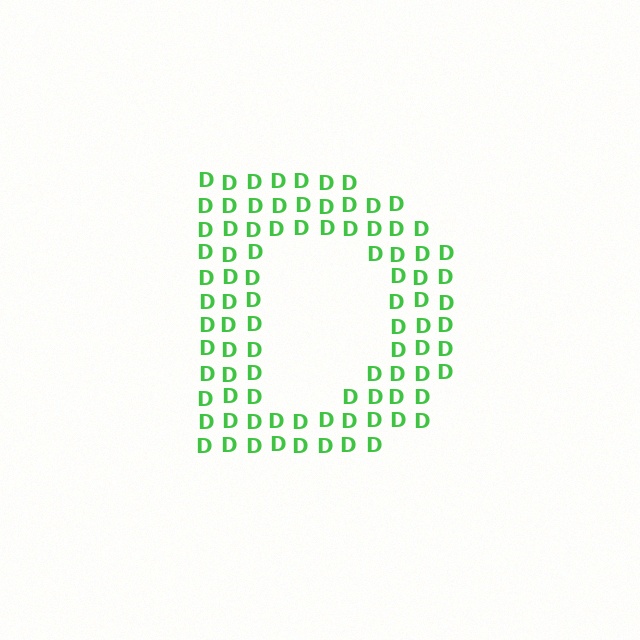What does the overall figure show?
The overall figure shows the letter D.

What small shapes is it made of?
It is made of small letter D's.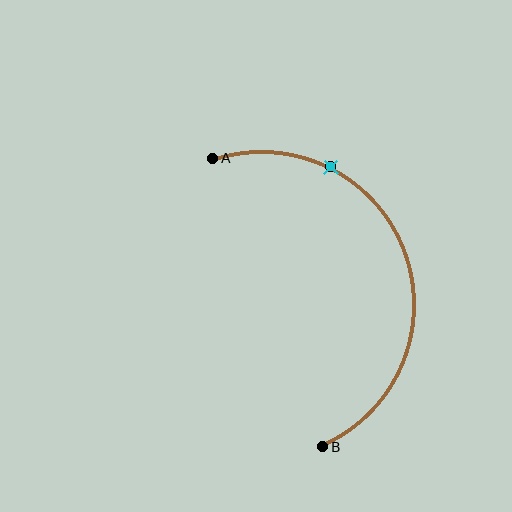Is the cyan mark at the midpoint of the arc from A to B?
No. The cyan mark lies on the arc but is closer to endpoint A. The arc midpoint would be at the point on the curve equidistant along the arc from both A and B.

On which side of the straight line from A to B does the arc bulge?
The arc bulges to the right of the straight line connecting A and B.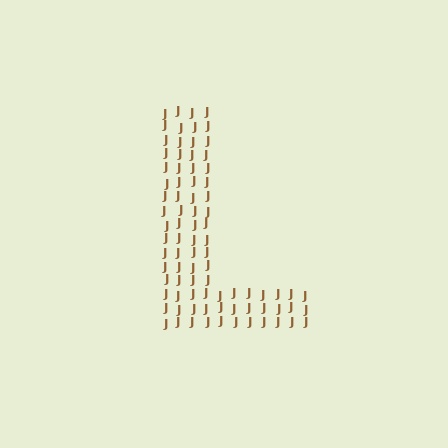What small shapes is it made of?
It is made of small letter J's.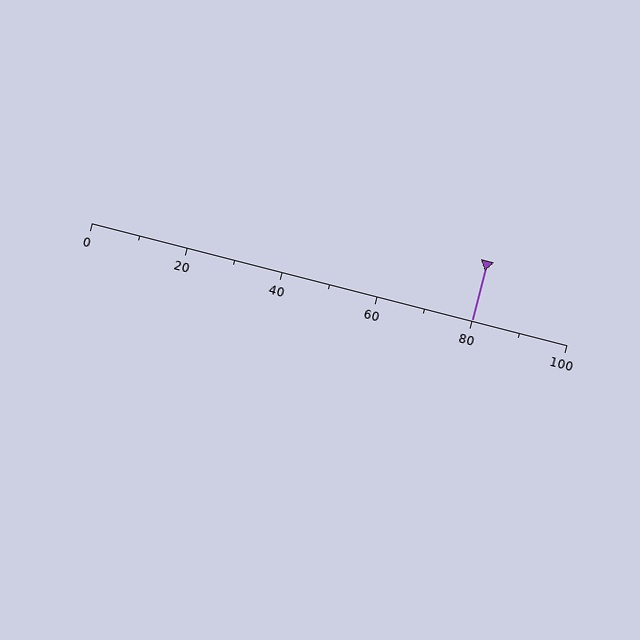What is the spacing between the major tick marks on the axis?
The major ticks are spaced 20 apart.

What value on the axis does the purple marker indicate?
The marker indicates approximately 80.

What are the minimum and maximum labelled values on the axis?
The axis runs from 0 to 100.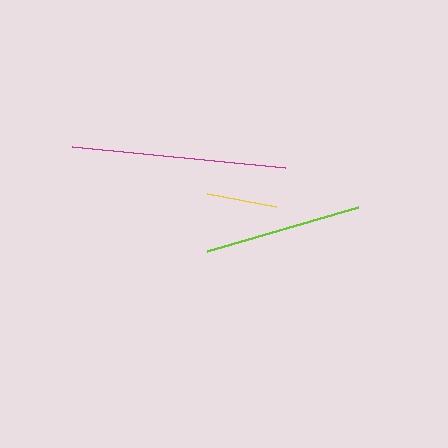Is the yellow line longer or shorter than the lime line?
The lime line is longer than the yellow line.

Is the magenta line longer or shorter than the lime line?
The magenta line is longer than the lime line.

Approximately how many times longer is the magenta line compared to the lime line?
The magenta line is approximately 1.4 times the length of the lime line.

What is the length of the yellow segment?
The yellow segment is approximately 70 pixels long.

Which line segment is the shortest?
The yellow line is the shortest at approximately 70 pixels.